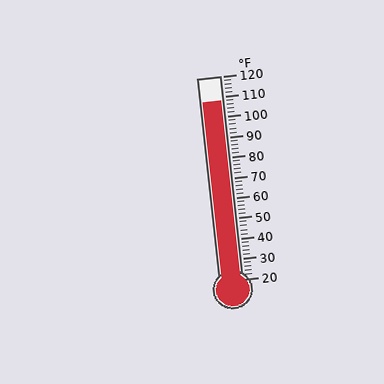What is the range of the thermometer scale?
The thermometer scale ranges from 20°F to 120°F.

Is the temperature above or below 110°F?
The temperature is below 110°F.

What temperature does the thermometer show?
The thermometer shows approximately 108°F.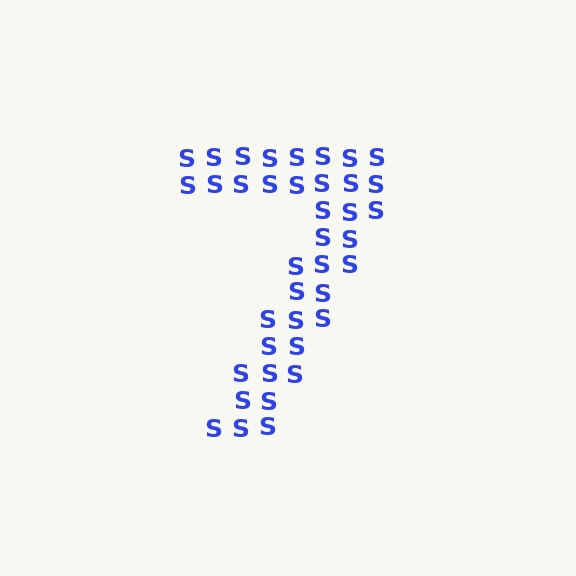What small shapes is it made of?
It is made of small letter S's.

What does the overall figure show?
The overall figure shows the digit 7.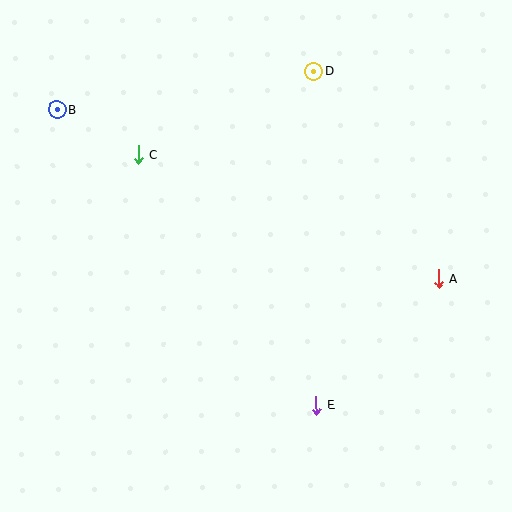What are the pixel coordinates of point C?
Point C is at (138, 155).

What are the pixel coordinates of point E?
Point E is at (316, 405).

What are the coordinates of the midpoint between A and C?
The midpoint between A and C is at (289, 217).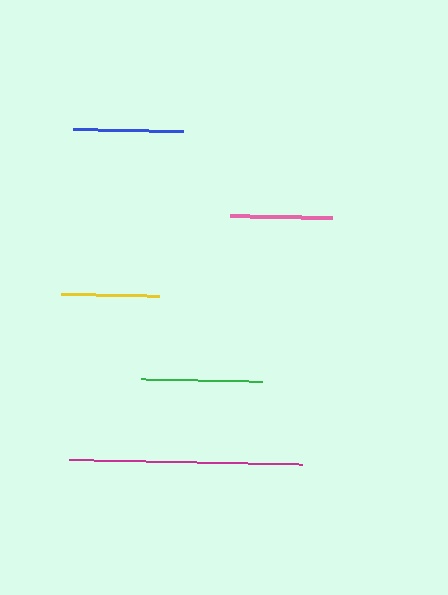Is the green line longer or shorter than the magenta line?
The magenta line is longer than the green line.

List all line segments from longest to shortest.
From longest to shortest: magenta, green, blue, pink, yellow.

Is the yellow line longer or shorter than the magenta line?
The magenta line is longer than the yellow line.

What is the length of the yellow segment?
The yellow segment is approximately 99 pixels long.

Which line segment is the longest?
The magenta line is the longest at approximately 234 pixels.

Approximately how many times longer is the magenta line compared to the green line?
The magenta line is approximately 1.9 times the length of the green line.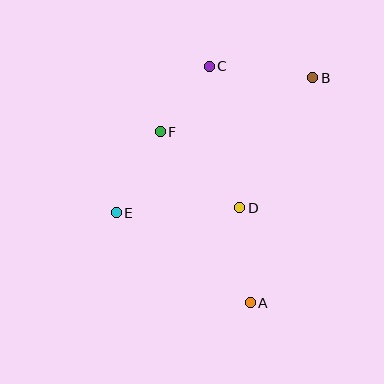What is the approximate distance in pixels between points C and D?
The distance between C and D is approximately 145 pixels.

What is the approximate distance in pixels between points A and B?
The distance between A and B is approximately 234 pixels.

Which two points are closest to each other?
Points C and F are closest to each other.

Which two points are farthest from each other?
Points A and C are farthest from each other.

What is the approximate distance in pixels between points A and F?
The distance between A and F is approximately 193 pixels.